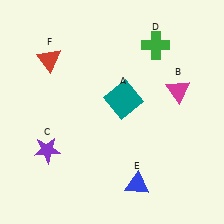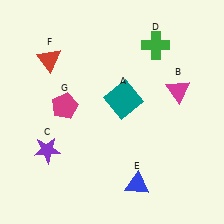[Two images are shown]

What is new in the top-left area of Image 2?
A magenta pentagon (G) was added in the top-left area of Image 2.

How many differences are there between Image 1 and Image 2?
There is 1 difference between the two images.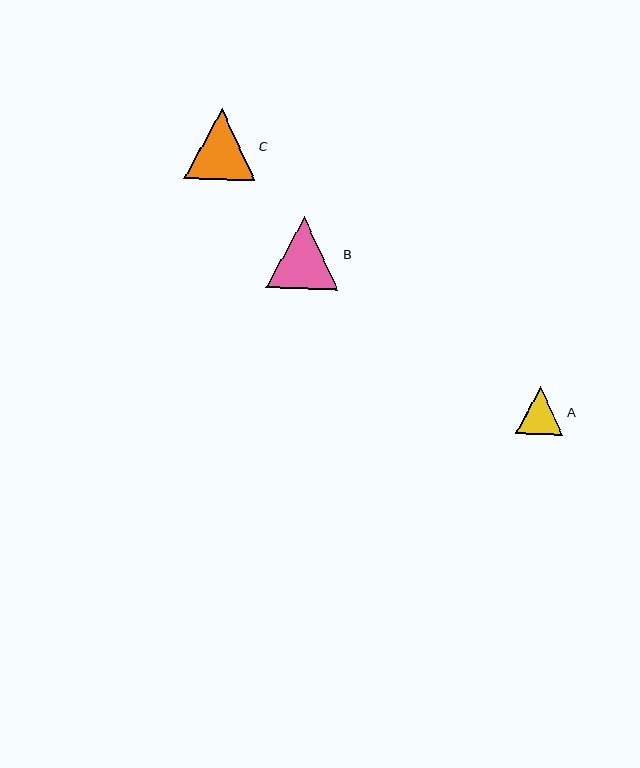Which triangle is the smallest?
Triangle A is the smallest with a size of approximately 48 pixels.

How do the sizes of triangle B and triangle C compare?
Triangle B and triangle C are approximately the same size.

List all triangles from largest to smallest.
From largest to smallest: B, C, A.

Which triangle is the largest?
Triangle B is the largest with a size of approximately 72 pixels.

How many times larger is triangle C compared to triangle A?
Triangle C is approximately 1.5 times the size of triangle A.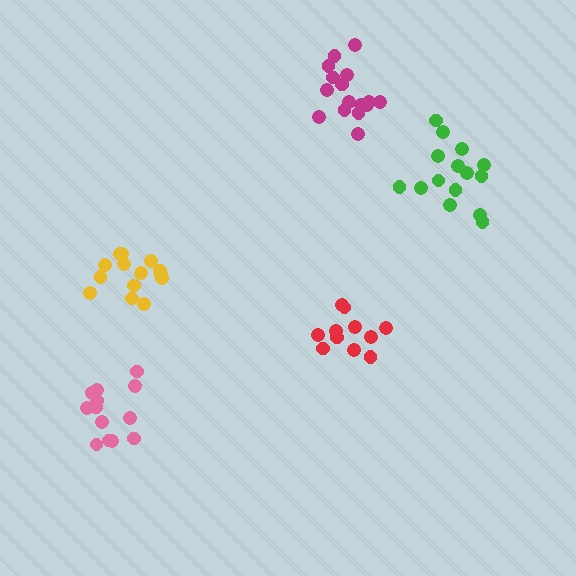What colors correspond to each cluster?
The clusters are colored: red, magenta, pink, yellow, green.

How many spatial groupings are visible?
There are 5 spatial groupings.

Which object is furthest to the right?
The green cluster is rightmost.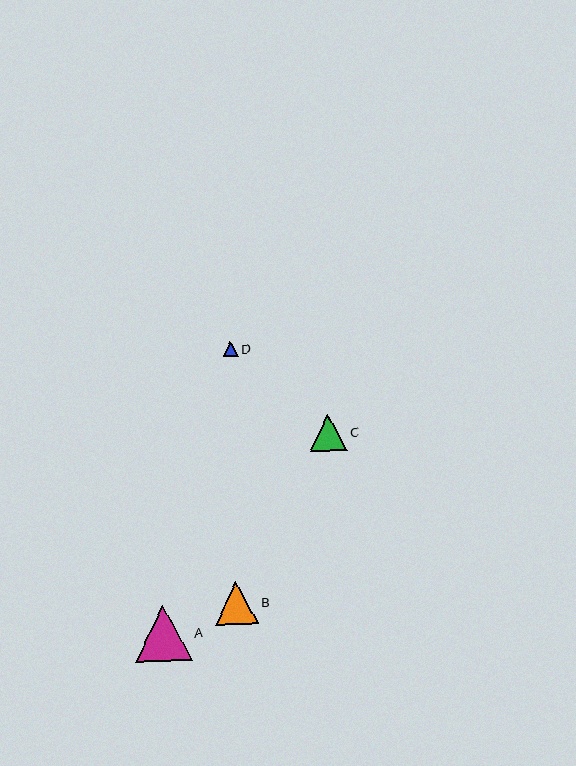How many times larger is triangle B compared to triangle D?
Triangle B is approximately 2.9 times the size of triangle D.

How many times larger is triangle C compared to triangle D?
Triangle C is approximately 2.5 times the size of triangle D.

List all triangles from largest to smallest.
From largest to smallest: A, B, C, D.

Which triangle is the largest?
Triangle A is the largest with a size of approximately 56 pixels.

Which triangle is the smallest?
Triangle D is the smallest with a size of approximately 15 pixels.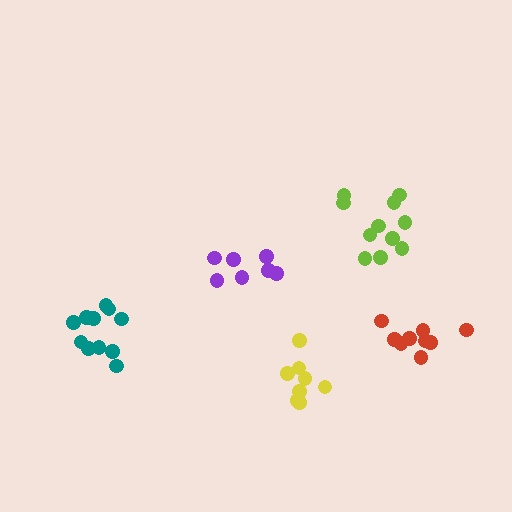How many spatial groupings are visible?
There are 5 spatial groupings.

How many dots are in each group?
Group 1: 11 dots, Group 2: 11 dots, Group 3: 9 dots, Group 4: 8 dots, Group 5: 7 dots (46 total).